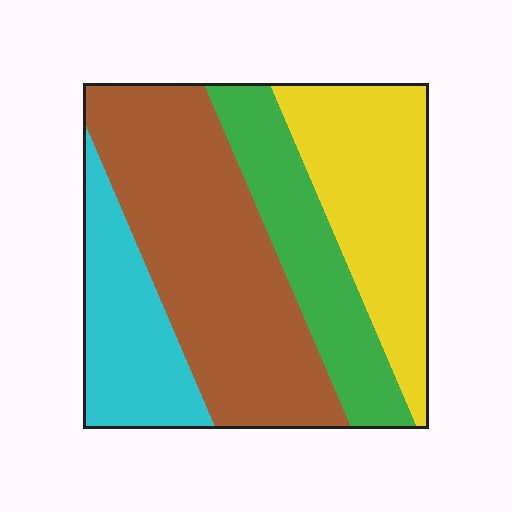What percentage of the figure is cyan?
Cyan covers around 15% of the figure.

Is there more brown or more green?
Brown.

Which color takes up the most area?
Brown, at roughly 40%.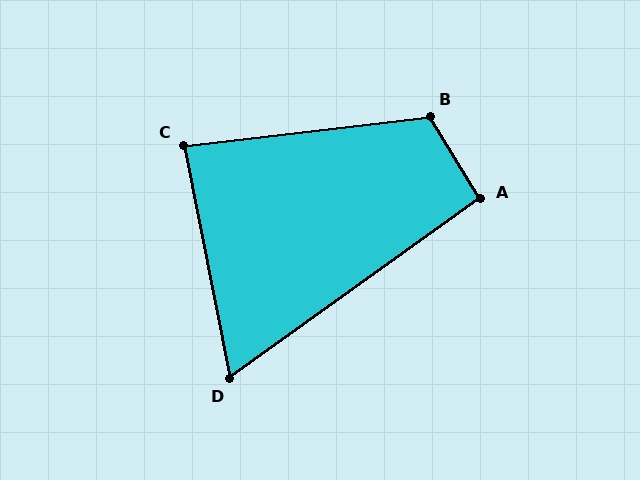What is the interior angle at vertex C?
Approximately 86 degrees (approximately right).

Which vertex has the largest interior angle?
B, at approximately 114 degrees.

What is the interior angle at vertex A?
Approximately 94 degrees (approximately right).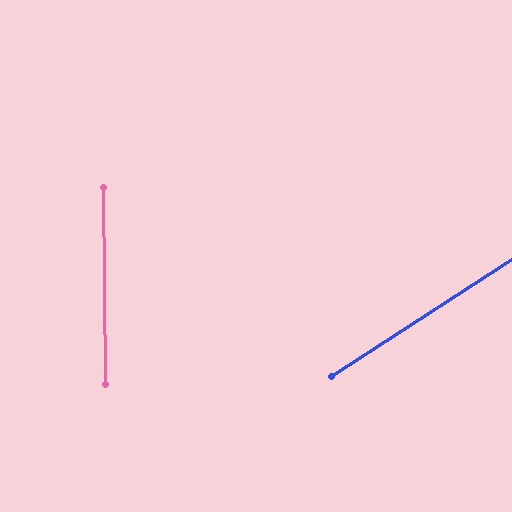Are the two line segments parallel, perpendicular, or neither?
Neither parallel nor perpendicular — they differ by about 58°.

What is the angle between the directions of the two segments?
Approximately 58 degrees.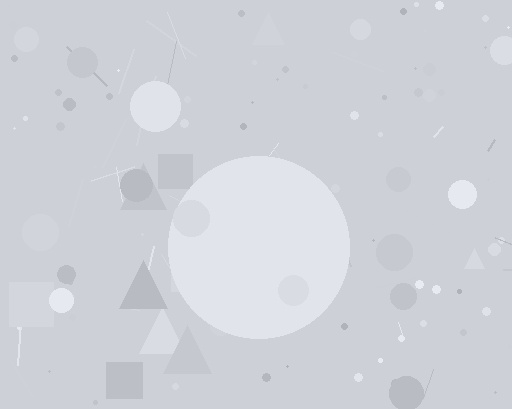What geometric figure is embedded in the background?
A circle is embedded in the background.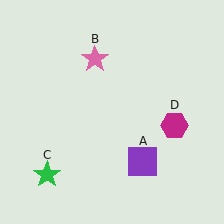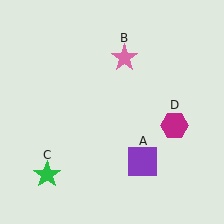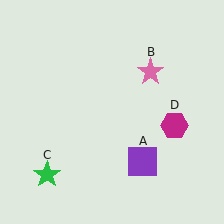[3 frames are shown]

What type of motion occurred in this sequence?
The pink star (object B) rotated clockwise around the center of the scene.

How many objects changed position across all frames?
1 object changed position: pink star (object B).